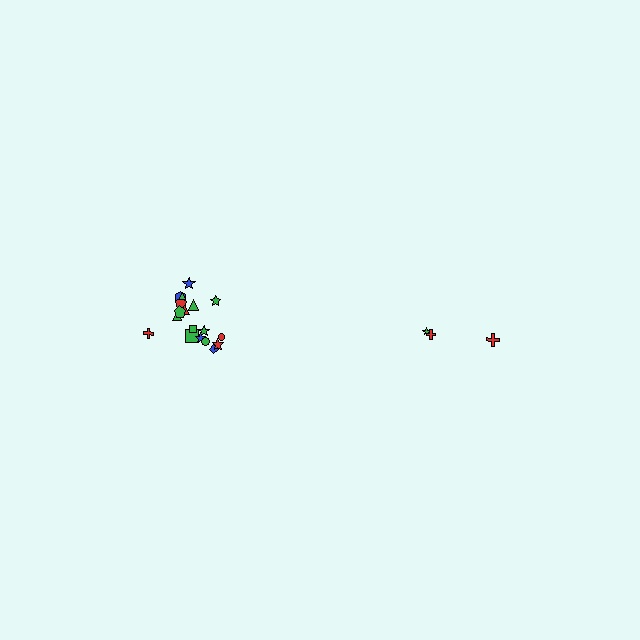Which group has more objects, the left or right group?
The left group.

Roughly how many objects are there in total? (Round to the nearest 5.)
Roughly 20 objects in total.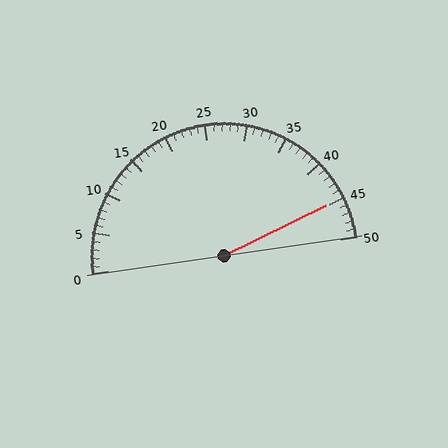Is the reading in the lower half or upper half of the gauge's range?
The reading is in the upper half of the range (0 to 50).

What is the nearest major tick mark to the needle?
The nearest major tick mark is 45.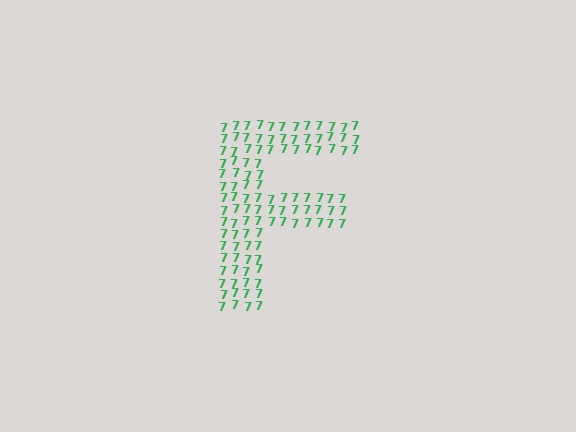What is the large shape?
The large shape is the letter F.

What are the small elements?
The small elements are digit 7's.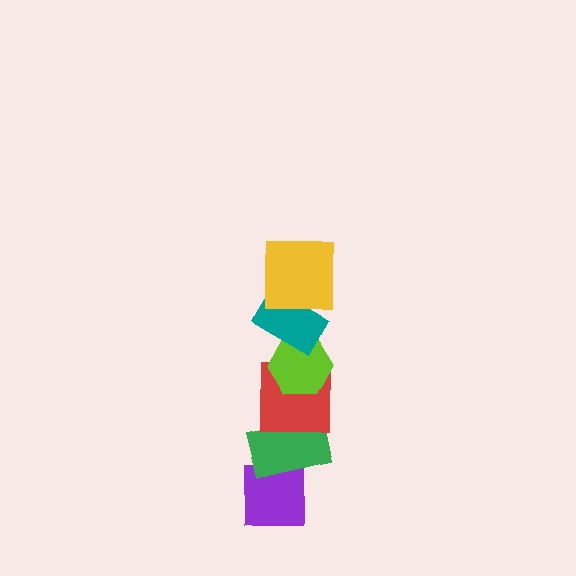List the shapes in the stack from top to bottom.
From top to bottom: the yellow square, the teal rectangle, the lime hexagon, the red square, the green rectangle, the purple square.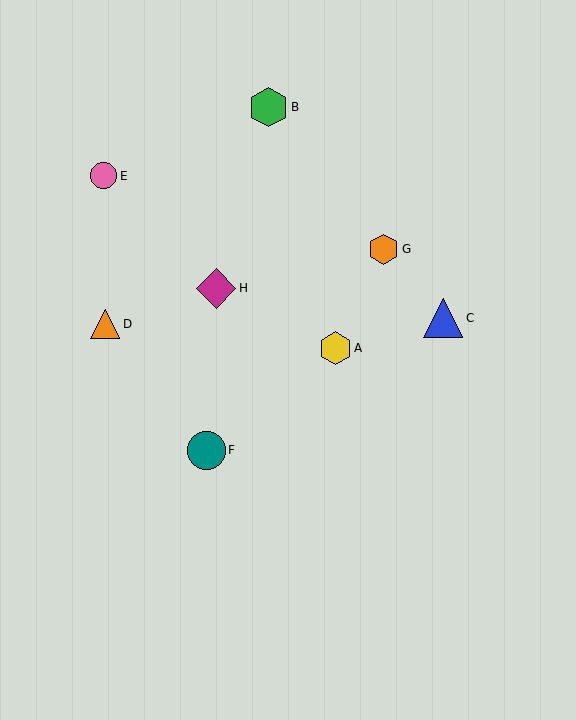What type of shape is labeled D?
Shape D is an orange triangle.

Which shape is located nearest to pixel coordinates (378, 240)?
The orange hexagon (labeled G) at (383, 249) is nearest to that location.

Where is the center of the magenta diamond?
The center of the magenta diamond is at (216, 288).